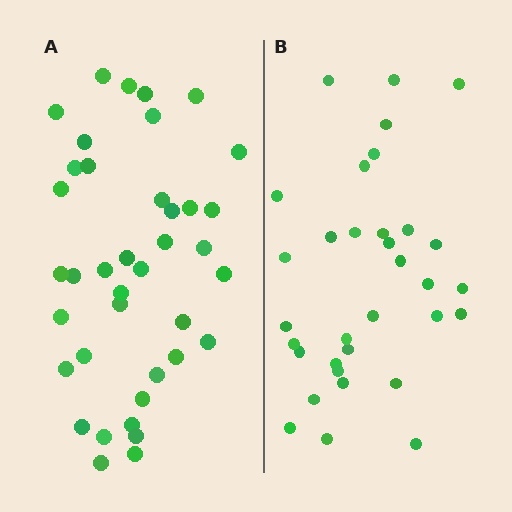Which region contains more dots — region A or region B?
Region A (the left region) has more dots.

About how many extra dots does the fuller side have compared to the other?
Region A has about 6 more dots than region B.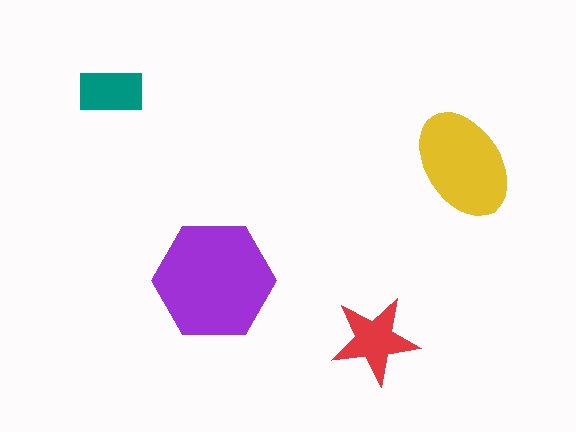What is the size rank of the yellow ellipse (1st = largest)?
2nd.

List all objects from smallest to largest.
The teal rectangle, the red star, the yellow ellipse, the purple hexagon.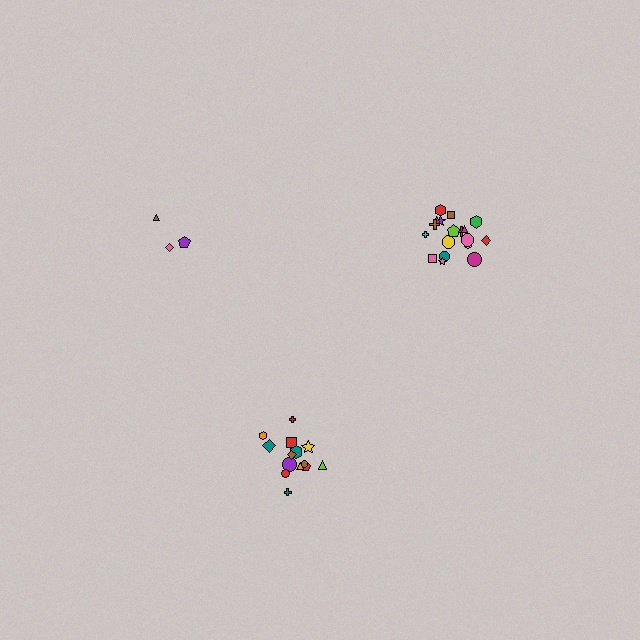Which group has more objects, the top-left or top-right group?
The top-right group.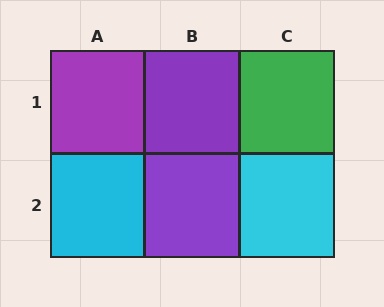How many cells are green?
1 cell is green.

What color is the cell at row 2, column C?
Cyan.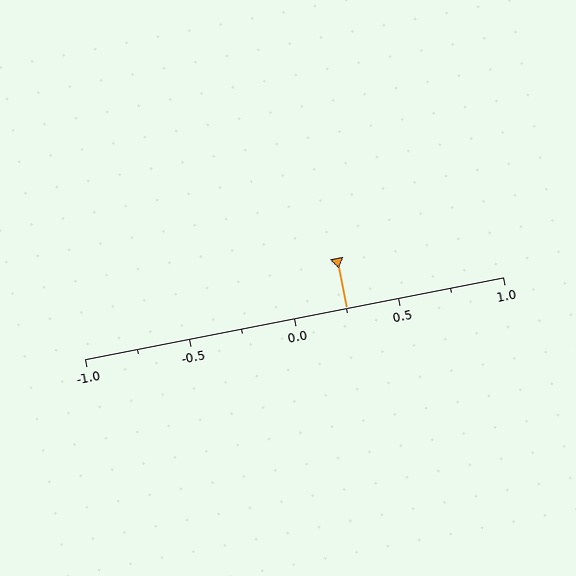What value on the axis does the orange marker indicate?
The marker indicates approximately 0.25.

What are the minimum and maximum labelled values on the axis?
The axis runs from -1.0 to 1.0.